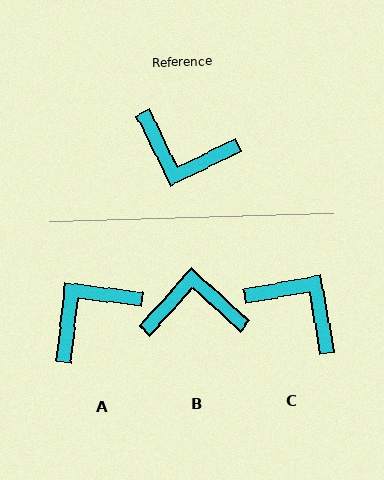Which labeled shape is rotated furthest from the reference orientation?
C, about 164 degrees away.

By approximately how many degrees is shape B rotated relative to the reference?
Approximately 159 degrees clockwise.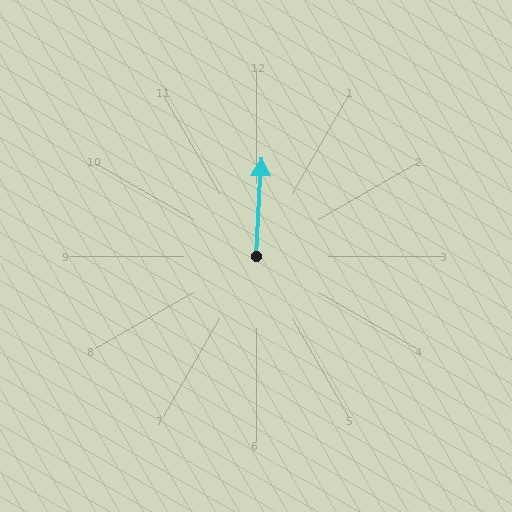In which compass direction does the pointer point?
North.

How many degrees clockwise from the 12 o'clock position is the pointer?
Approximately 3 degrees.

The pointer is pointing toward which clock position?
Roughly 12 o'clock.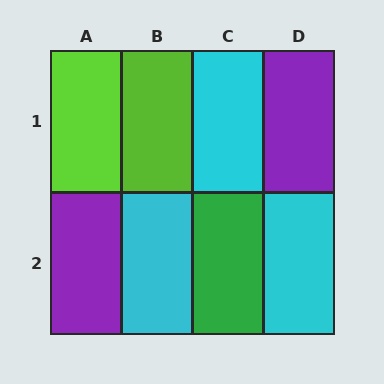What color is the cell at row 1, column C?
Cyan.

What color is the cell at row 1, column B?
Lime.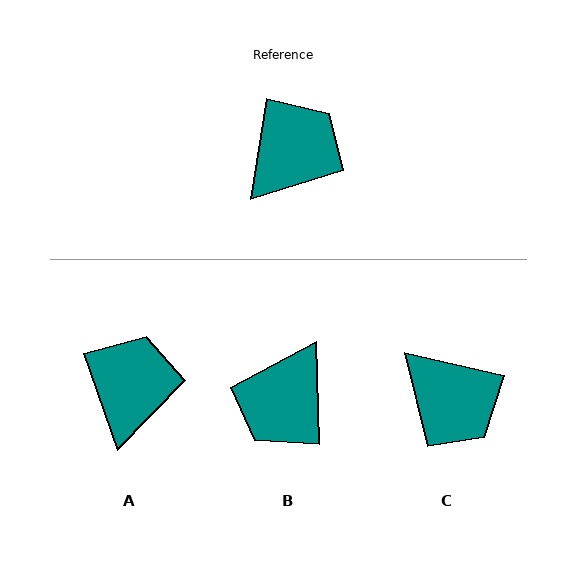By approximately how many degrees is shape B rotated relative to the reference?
Approximately 170 degrees clockwise.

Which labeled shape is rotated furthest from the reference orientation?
B, about 170 degrees away.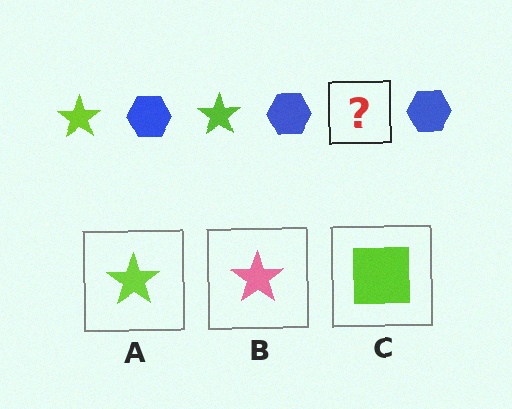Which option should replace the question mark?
Option A.